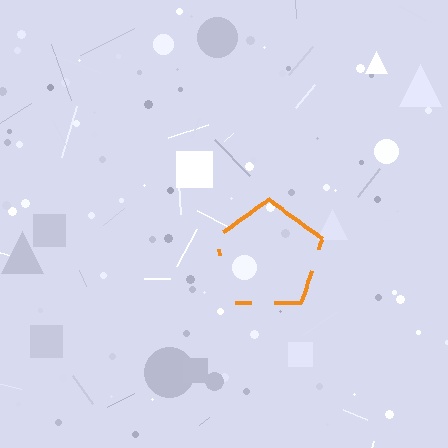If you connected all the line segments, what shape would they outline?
They would outline a pentagon.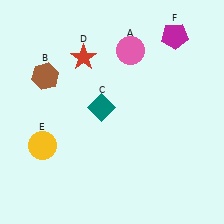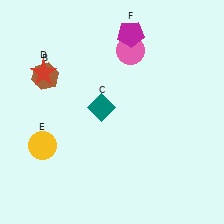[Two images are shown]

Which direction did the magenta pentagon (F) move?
The magenta pentagon (F) moved left.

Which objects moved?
The objects that moved are: the red star (D), the magenta pentagon (F).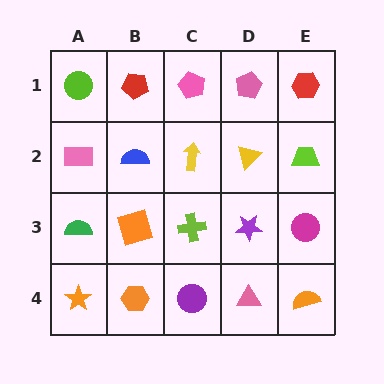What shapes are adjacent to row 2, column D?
A pink pentagon (row 1, column D), a purple star (row 3, column D), a yellow arrow (row 2, column C), a lime trapezoid (row 2, column E).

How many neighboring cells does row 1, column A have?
2.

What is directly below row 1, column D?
A yellow triangle.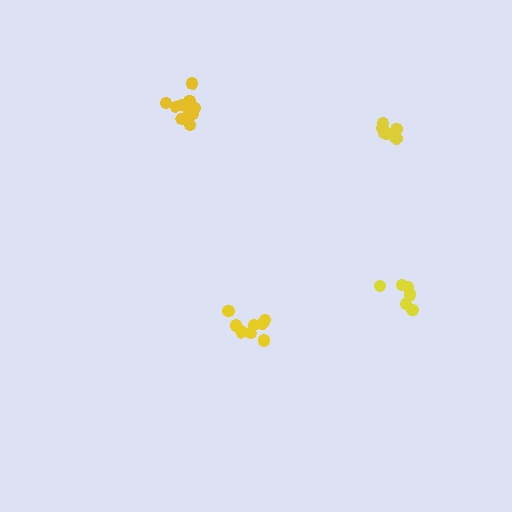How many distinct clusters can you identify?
There are 4 distinct clusters.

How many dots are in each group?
Group 1: 12 dots, Group 2: 8 dots, Group 3: 6 dots, Group 4: 6 dots (32 total).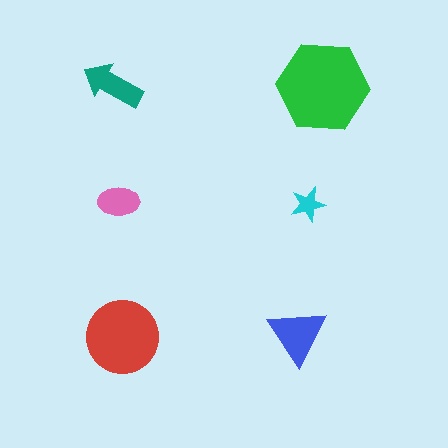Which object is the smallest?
The cyan star.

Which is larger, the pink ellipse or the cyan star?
The pink ellipse.